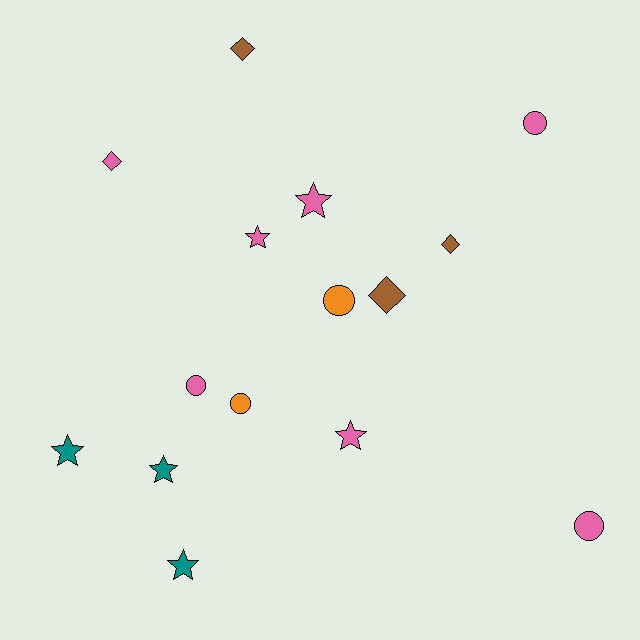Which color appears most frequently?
Pink, with 7 objects.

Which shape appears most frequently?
Star, with 6 objects.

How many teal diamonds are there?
There are no teal diamonds.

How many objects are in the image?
There are 15 objects.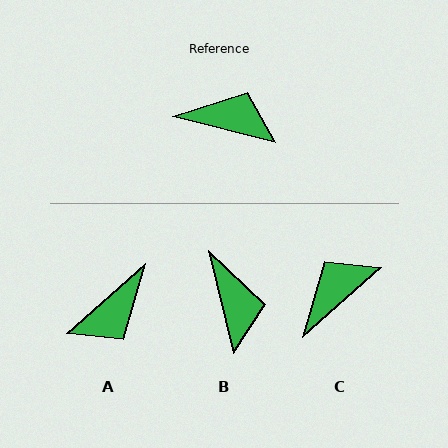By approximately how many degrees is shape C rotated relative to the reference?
Approximately 55 degrees counter-clockwise.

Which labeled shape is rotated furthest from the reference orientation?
A, about 124 degrees away.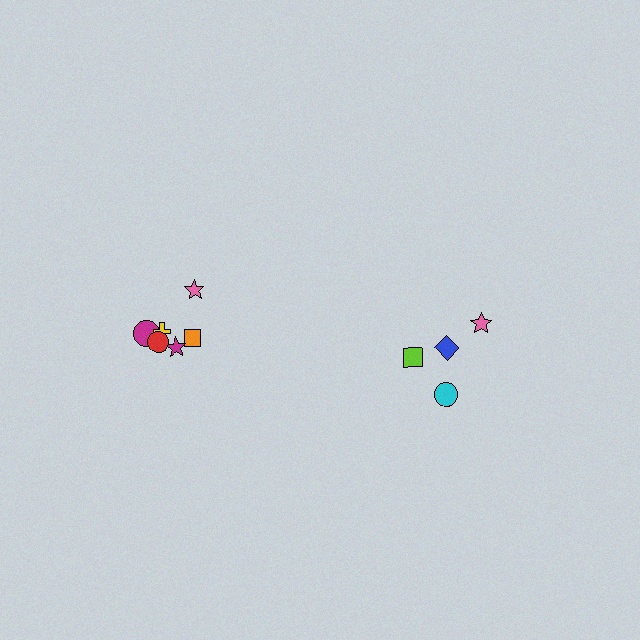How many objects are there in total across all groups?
There are 10 objects.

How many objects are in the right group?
There are 4 objects.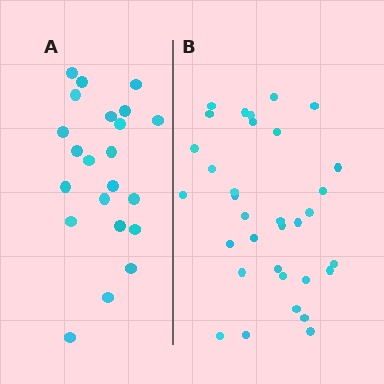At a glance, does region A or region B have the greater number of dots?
Region B (the right region) has more dots.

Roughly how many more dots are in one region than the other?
Region B has roughly 12 or so more dots than region A.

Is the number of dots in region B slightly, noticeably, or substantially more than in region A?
Region B has substantially more. The ratio is roughly 1.5 to 1.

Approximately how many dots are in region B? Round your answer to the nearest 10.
About 30 dots. (The exact count is 33, which rounds to 30.)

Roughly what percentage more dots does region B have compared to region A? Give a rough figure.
About 50% more.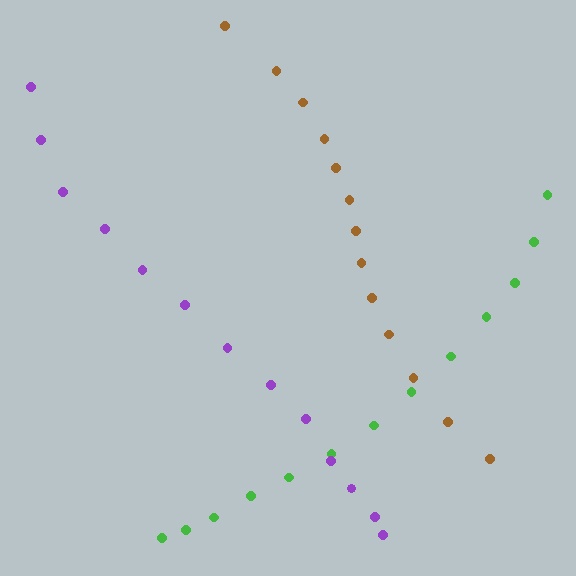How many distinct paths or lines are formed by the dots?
There are 3 distinct paths.